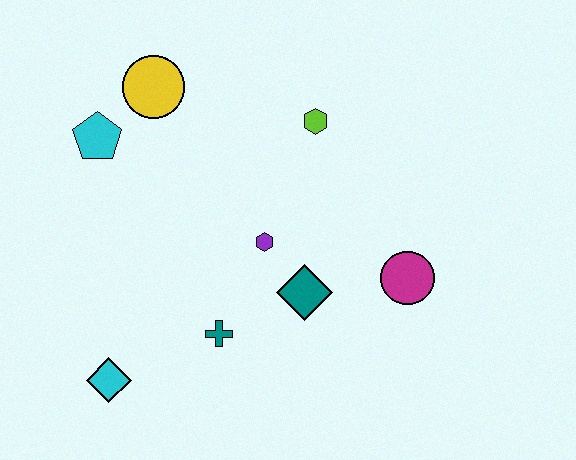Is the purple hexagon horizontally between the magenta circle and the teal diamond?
No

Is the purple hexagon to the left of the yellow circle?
No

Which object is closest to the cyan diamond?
The teal cross is closest to the cyan diamond.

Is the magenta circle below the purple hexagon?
Yes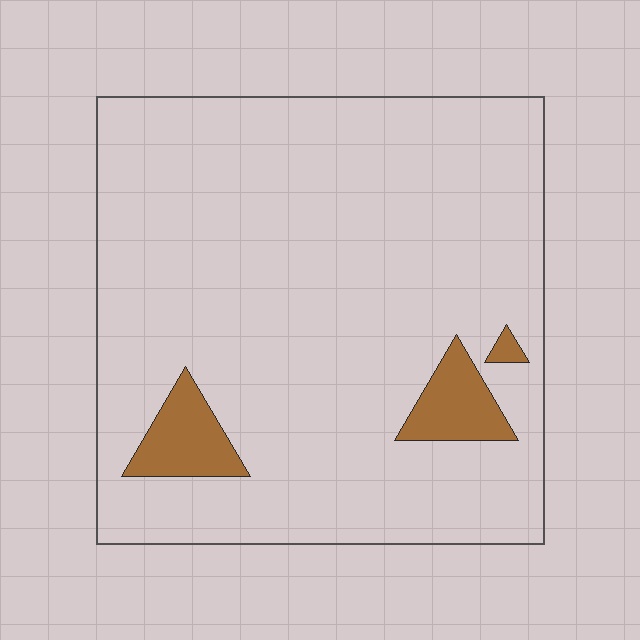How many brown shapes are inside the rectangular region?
3.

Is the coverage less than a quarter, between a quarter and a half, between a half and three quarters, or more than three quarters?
Less than a quarter.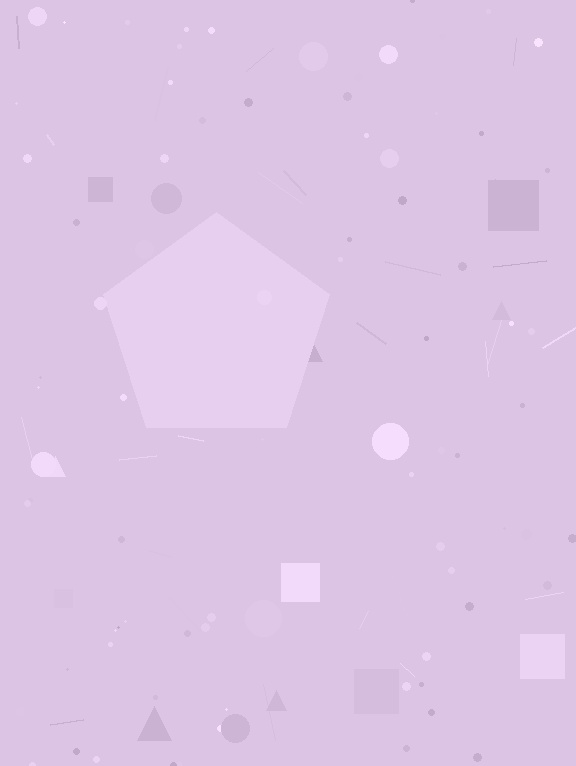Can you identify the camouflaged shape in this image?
The camouflaged shape is a pentagon.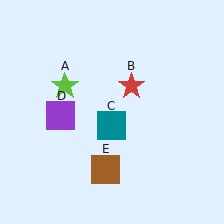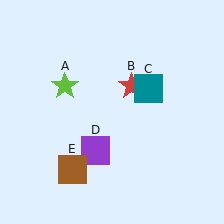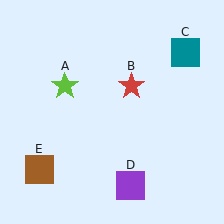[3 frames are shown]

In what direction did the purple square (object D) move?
The purple square (object D) moved down and to the right.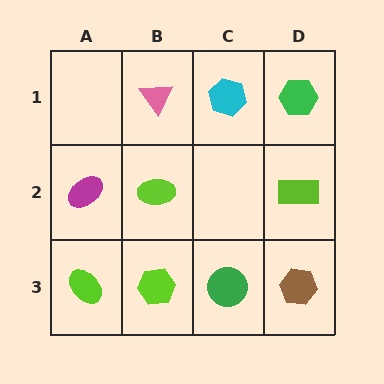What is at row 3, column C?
A green circle.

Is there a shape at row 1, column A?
No, that cell is empty.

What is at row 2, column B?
A lime ellipse.